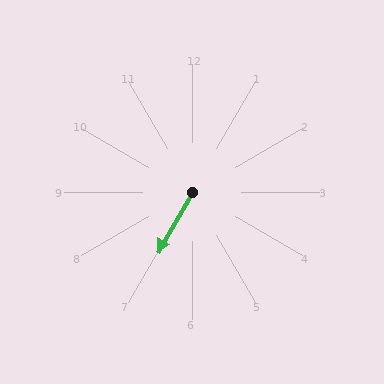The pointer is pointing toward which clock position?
Roughly 7 o'clock.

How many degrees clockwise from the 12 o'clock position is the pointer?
Approximately 210 degrees.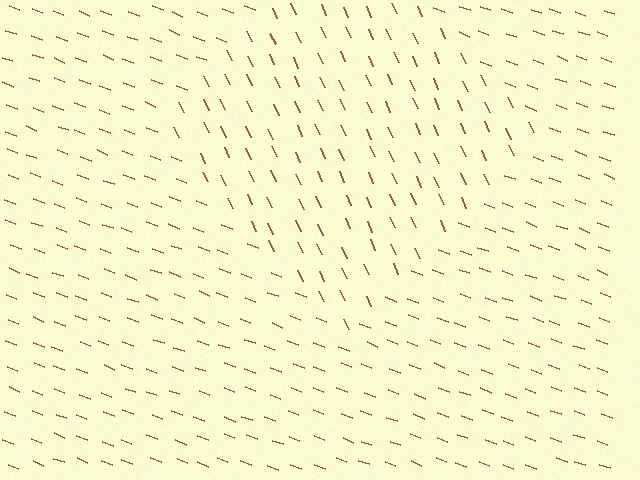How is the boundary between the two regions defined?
The boundary is defined purely by a change in line orientation (approximately 45 degrees difference). All lines are the same color and thickness.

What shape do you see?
I see a diamond.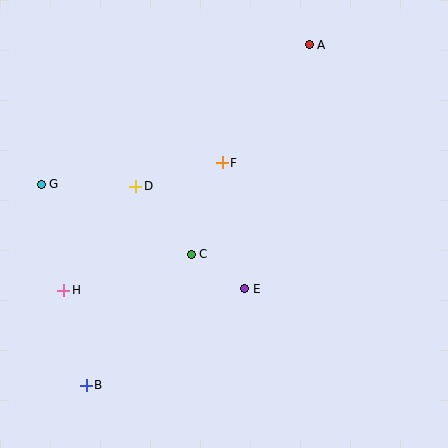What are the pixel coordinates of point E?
Point E is at (245, 289).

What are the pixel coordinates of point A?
Point A is at (309, 45).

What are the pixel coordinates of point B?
Point B is at (86, 385).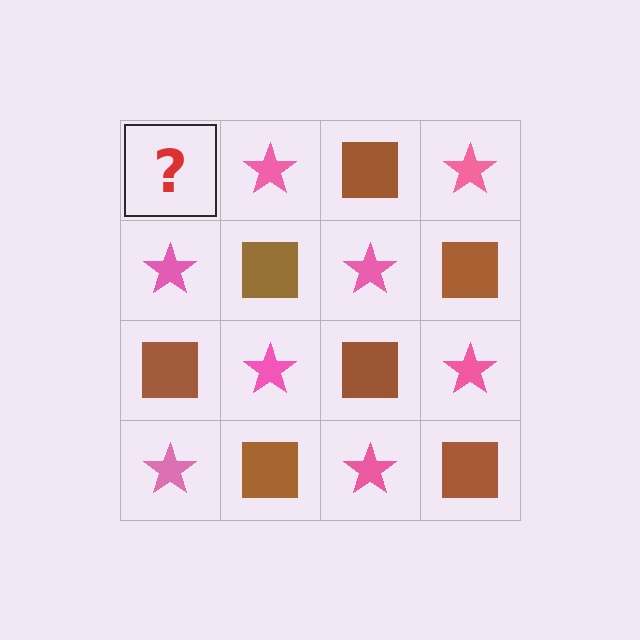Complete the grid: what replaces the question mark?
The question mark should be replaced with a brown square.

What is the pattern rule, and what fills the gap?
The rule is that it alternates brown square and pink star in a checkerboard pattern. The gap should be filled with a brown square.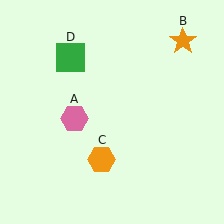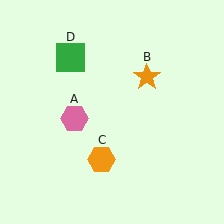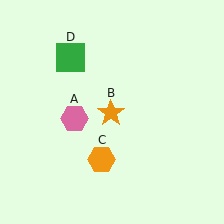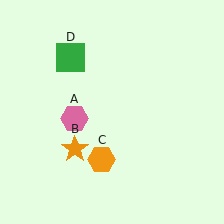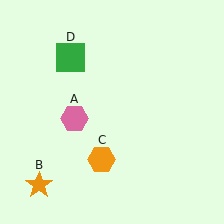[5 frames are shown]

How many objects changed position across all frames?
1 object changed position: orange star (object B).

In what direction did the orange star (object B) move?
The orange star (object B) moved down and to the left.